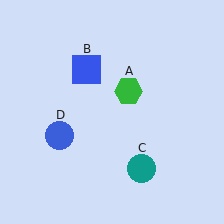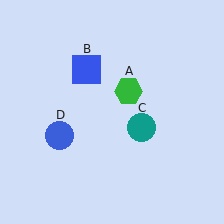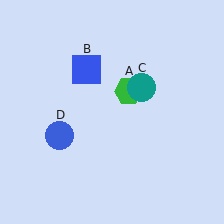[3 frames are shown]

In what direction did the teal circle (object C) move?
The teal circle (object C) moved up.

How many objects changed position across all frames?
1 object changed position: teal circle (object C).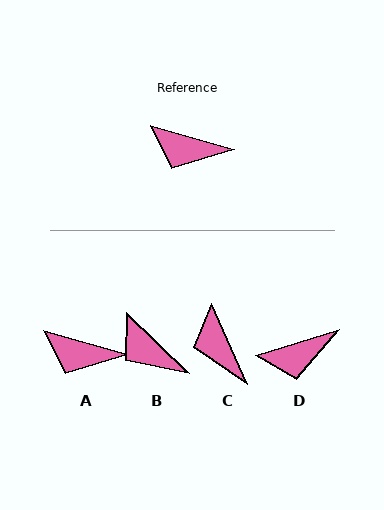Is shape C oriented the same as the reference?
No, it is off by about 50 degrees.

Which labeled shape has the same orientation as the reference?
A.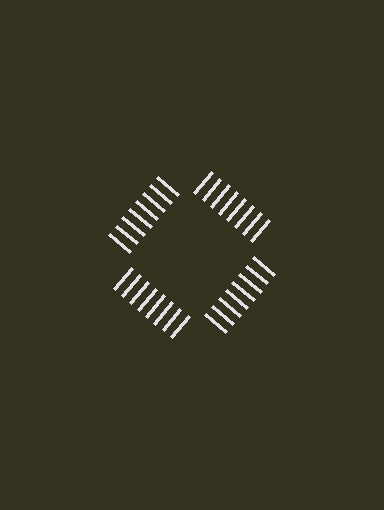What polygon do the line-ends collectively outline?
An illusory square — the line segments terminate on its edges but no continuous stroke is drawn.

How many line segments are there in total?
32 — 8 along each of the 4 edges.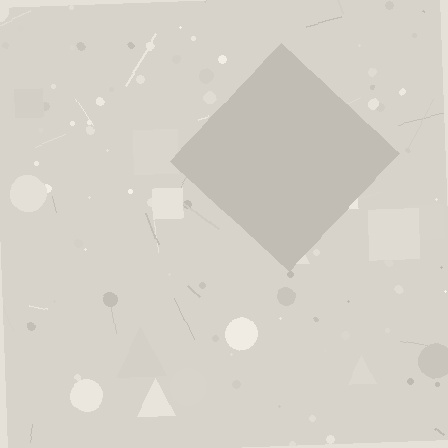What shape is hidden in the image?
A diamond is hidden in the image.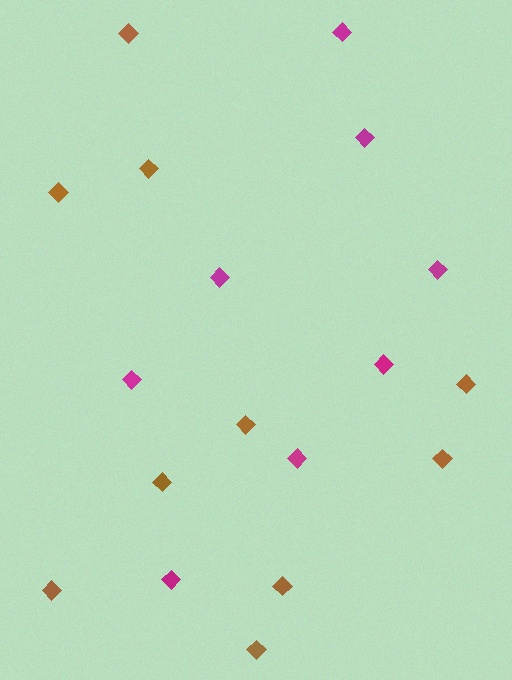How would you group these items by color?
There are 2 groups: one group of brown diamonds (10) and one group of magenta diamonds (8).